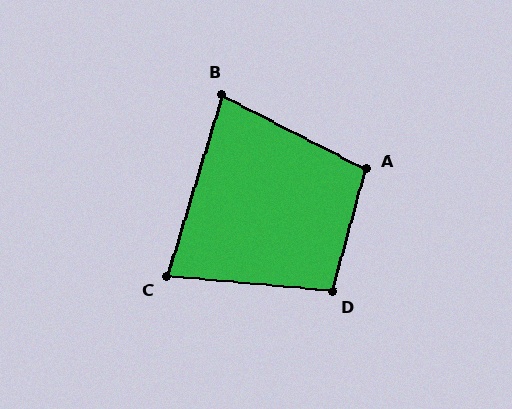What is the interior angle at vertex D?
Approximately 101 degrees (obtuse).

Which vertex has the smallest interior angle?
C, at approximately 78 degrees.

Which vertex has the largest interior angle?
A, at approximately 102 degrees.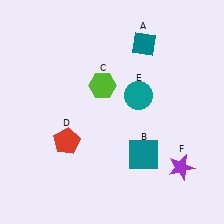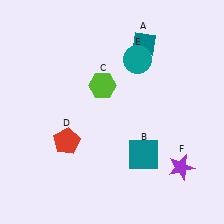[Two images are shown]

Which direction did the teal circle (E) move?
The teal circle (E) moved up.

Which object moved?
The teal circle (E) moved up.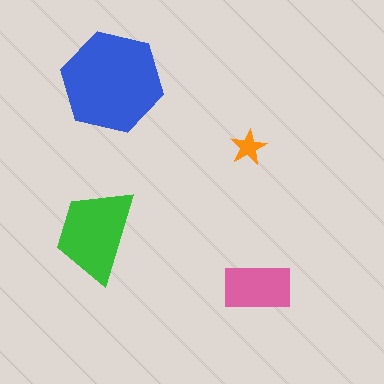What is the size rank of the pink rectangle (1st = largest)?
3rd.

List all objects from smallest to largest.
The orange star, the pink rectangle, the green trapezoid, the blue hexagon.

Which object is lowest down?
The pink rectangle is bottommost.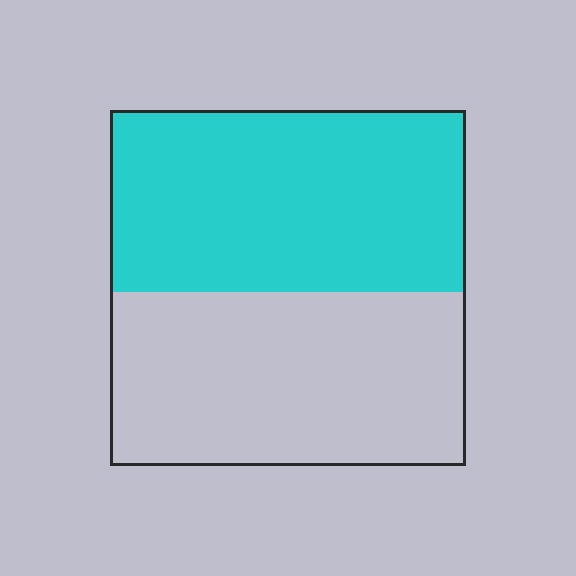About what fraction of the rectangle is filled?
About one half (1/2).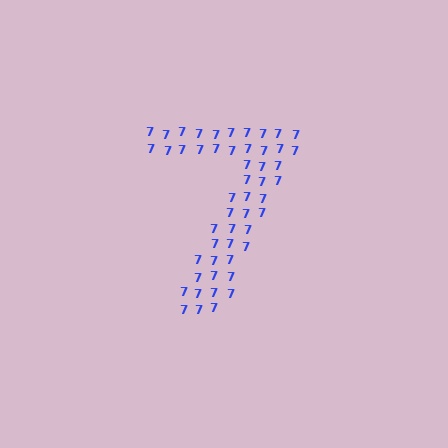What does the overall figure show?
The overall figure shows the digit 7.